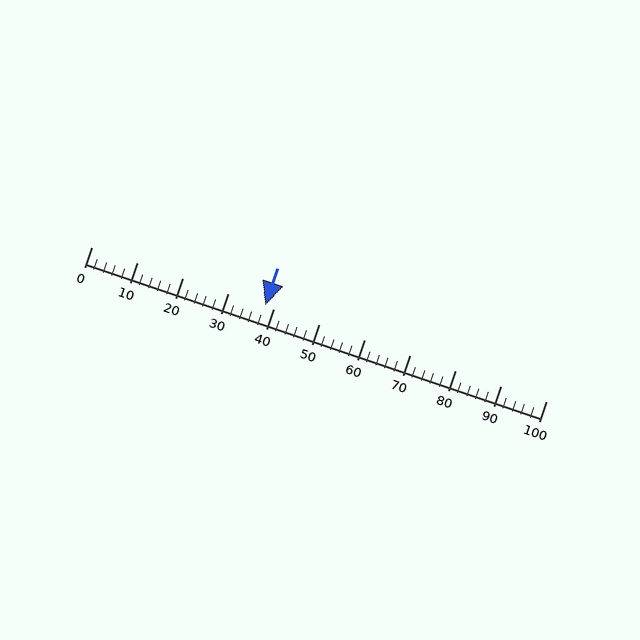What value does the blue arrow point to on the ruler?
The blue arrow points to approximately 38.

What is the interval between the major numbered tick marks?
The major tick marks are spaced 10 units apart.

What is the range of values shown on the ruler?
The ruler shows values from 0 to 100.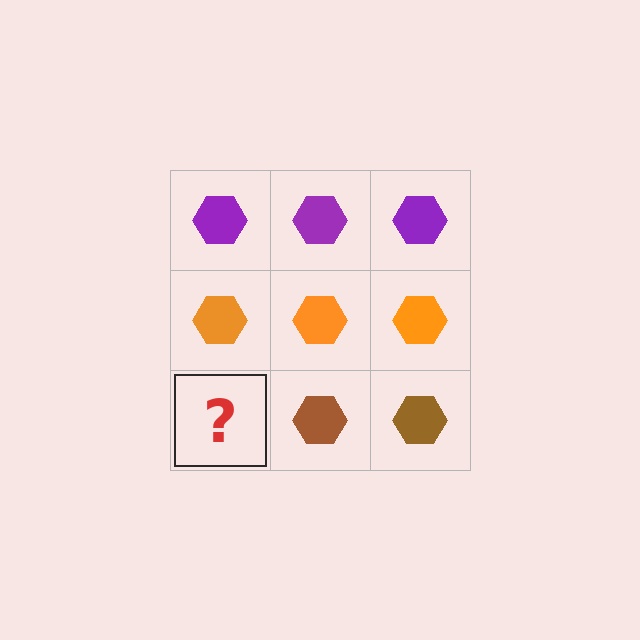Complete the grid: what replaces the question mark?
The question mark should be replaced with a brown hexagon.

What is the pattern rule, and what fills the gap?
The rule is that each row has a consistent color. The gap should be filled with a brown hexagon.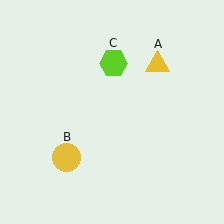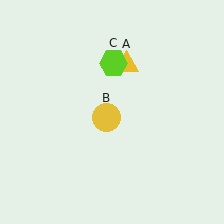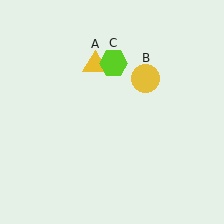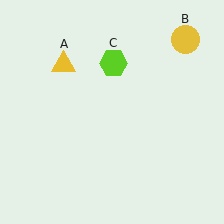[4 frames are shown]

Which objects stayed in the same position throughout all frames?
Lime hexagon (object C) remained stationary.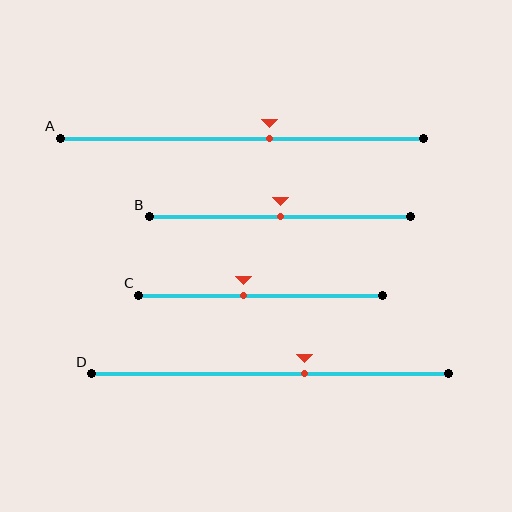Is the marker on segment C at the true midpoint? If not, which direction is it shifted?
No, the marker on segment C is shifted to the left by about 7% of the segment length.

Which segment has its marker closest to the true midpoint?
Segment B has its marker closest to the true midpoint.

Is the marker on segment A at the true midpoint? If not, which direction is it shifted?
No, the marker on segment A is shifted to the right by about 8% of the segment length.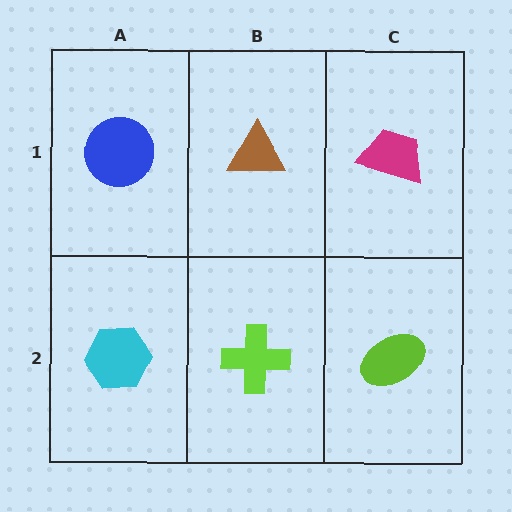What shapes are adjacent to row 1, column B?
A lime cross (row 2, column B), a blue circle (row 1, column A), a magenta trapezoid (row 1, column C).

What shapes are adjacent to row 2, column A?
A blue circle (row 1, column A), a lime cross (row 2, column B).